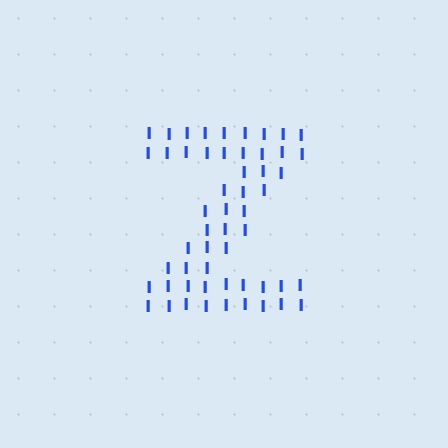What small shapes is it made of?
It is made of small letter I's.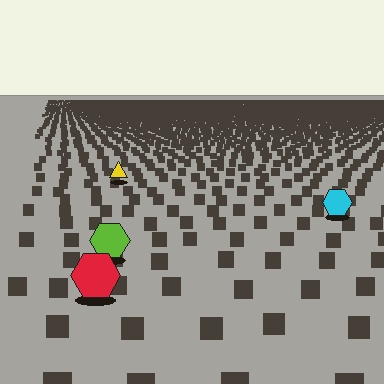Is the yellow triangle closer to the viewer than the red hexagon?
No. The red hexagon is closer — you can tell from the texture gradient: the ground texture is coarser near it.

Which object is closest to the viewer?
The red hexagon is closest. The texture marks near it are larger and more spread out.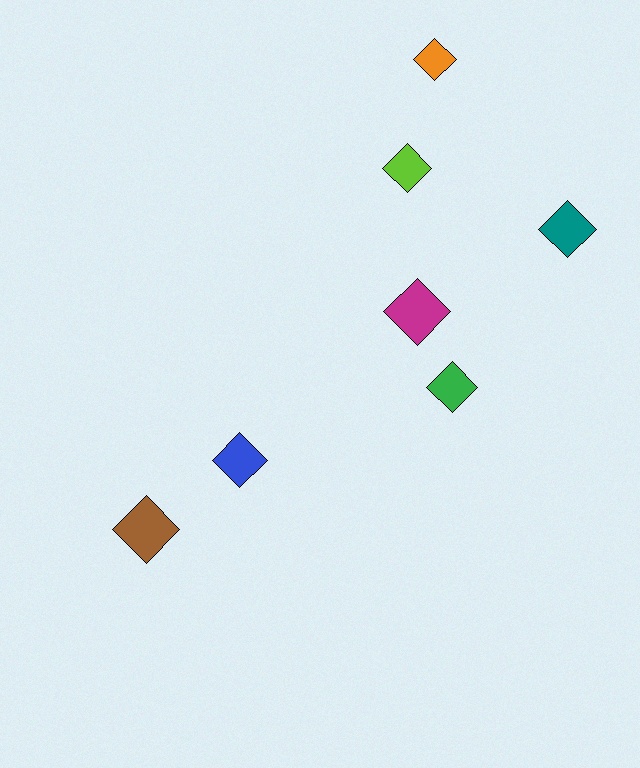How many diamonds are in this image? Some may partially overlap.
There are 7 diamonds.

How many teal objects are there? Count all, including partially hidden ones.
There is 1 teal object.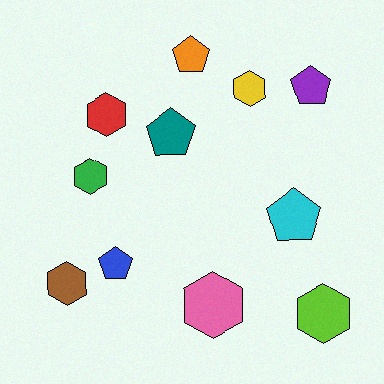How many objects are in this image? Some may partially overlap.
There are 11 objects.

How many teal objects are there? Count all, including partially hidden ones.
There is 1 teal object.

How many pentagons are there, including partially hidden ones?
There are 5 pentagons.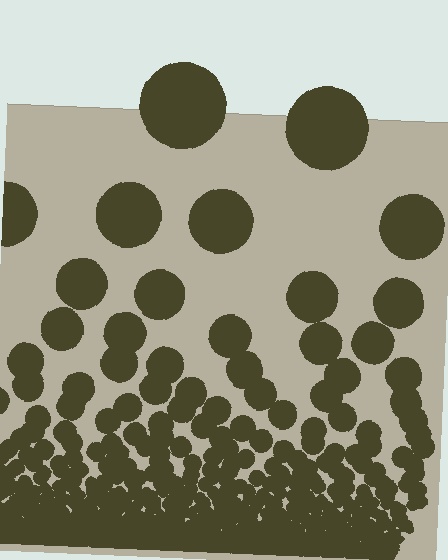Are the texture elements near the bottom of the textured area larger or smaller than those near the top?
Smaller. The gradient is inverted — elements near the bottom are smaller and denser.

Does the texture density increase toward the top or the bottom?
Density increases toward the bottom.